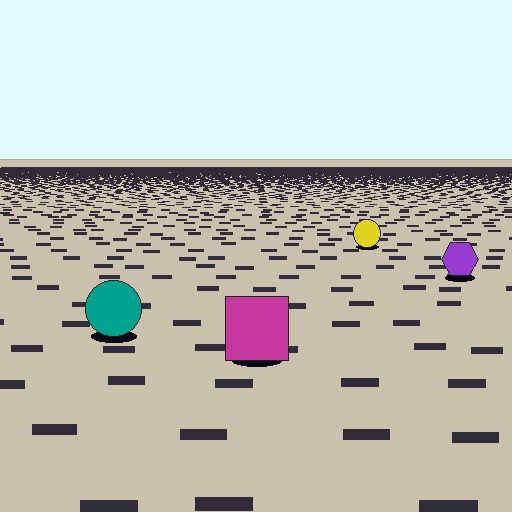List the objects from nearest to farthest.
From nearest to farthest: the magenta square, the teal circle, the purple hexagon, the yellow circle.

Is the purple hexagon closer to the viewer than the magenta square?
No. The magenta square is closer — you can tell from the texture gradient: the ground texture is coarser near it.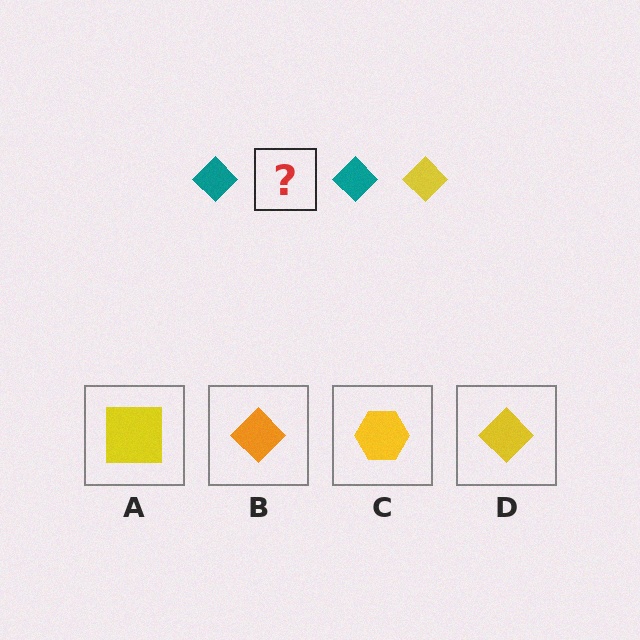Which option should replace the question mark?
Option D.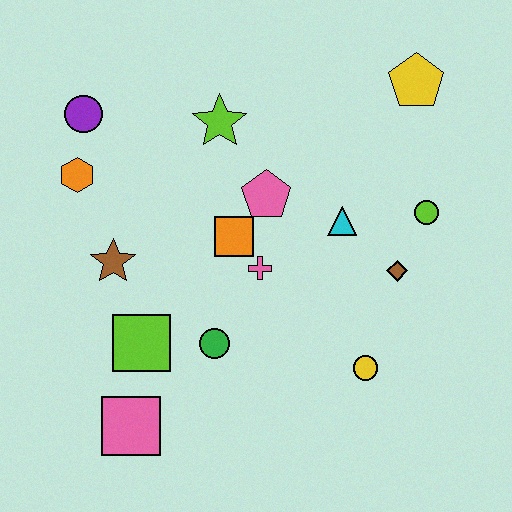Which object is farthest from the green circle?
The yellow pentagon is farthest from the green circle.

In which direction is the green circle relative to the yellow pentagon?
The green circle is below the yellow pentagon.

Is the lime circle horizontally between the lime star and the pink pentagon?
No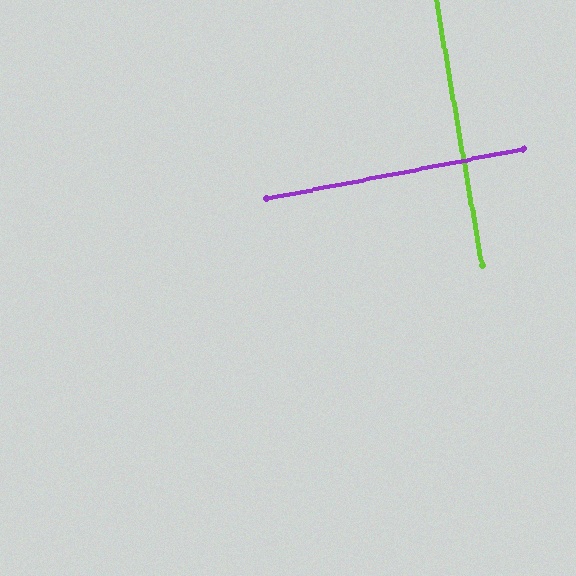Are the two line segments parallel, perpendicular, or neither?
Perpendicular — they meet at approximately 89°.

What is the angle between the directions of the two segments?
Approximately 89 degrees.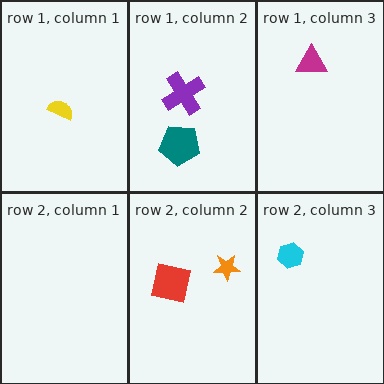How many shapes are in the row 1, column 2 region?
2.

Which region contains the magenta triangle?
The row 1, column 3 region.